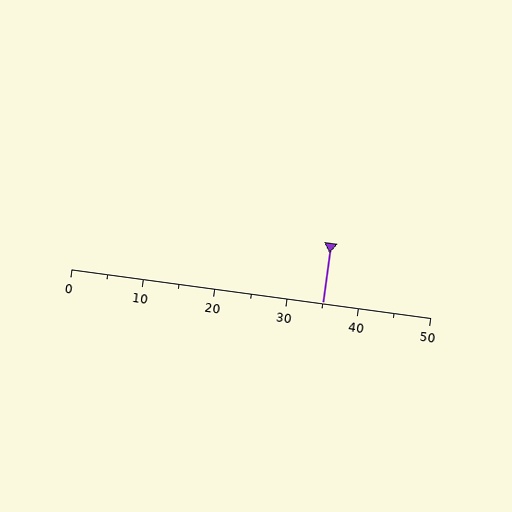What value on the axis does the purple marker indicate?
The marker indicates approximately 35.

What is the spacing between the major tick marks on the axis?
The major ticks are spaced 10 apart.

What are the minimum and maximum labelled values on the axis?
The axis runs from 0 to 50.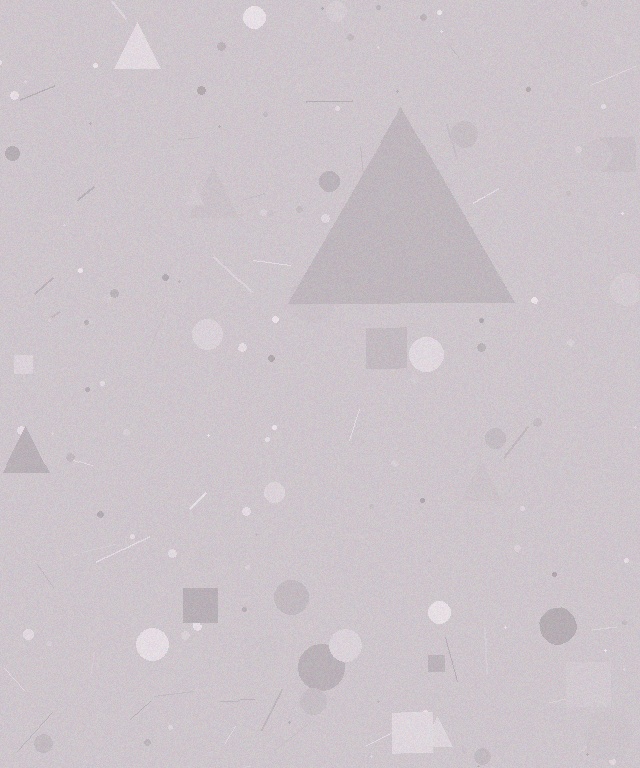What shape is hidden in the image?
A triangle is hidden in the image.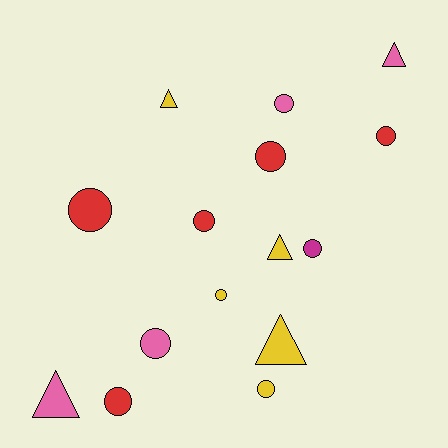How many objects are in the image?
There are 15 objects.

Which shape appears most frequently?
Circle, with 10 objects.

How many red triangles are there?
There are no red triangles.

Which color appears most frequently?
Yellow, with 5 objects.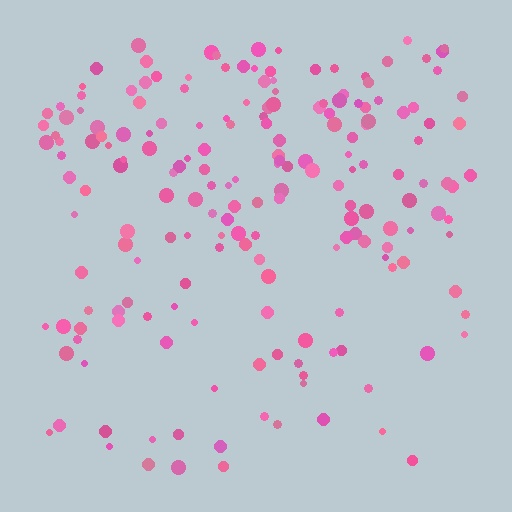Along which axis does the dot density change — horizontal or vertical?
Vertical.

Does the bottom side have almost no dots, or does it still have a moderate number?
Still a moderate number, just noticeably fewer than the top.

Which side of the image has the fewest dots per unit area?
The bottom.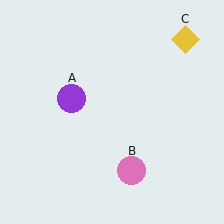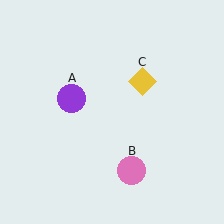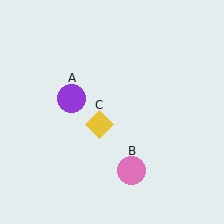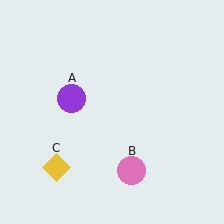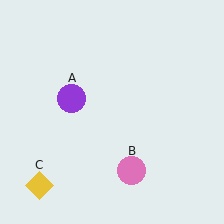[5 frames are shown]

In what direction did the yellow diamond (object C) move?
The yellow diamond (object C) moved down and to the left.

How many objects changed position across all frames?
1 object changed position: yellow diamond (object C).